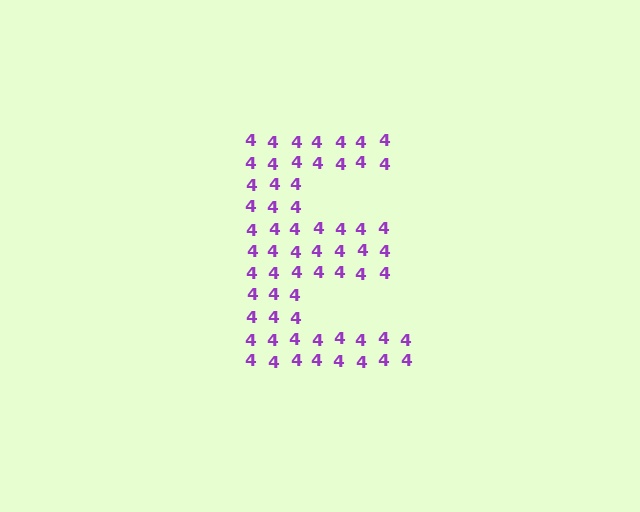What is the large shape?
The large shape is the letter E.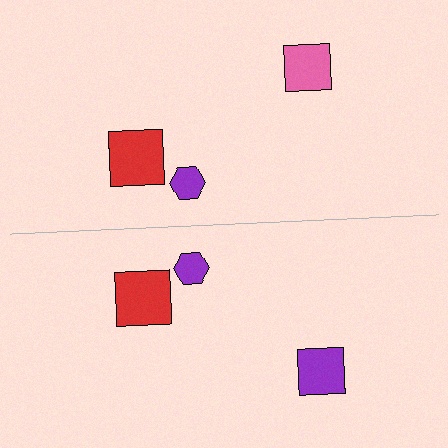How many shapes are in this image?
There are 6 shapes in this image.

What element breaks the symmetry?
The purple square on the bottom side breaks the symmetry — its mirror counterpart is pink.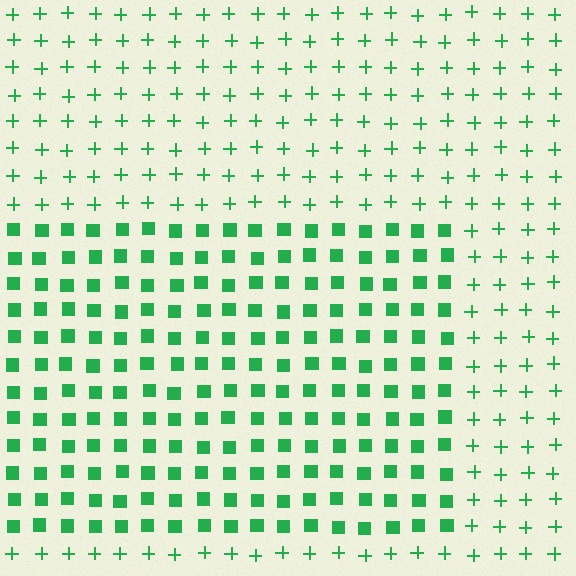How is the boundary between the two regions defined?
The boundary is defined by a change in element shape: squares inside vs. plus signs outside. All elements share the same color and spacing.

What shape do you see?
I see a rectangle.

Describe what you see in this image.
The image is filled with small green elements arranged in a uniform grid. A rectangle-shaped region contains squares, while the surrounding area contains plus signs. The boundary is defined purely by the change in element shape.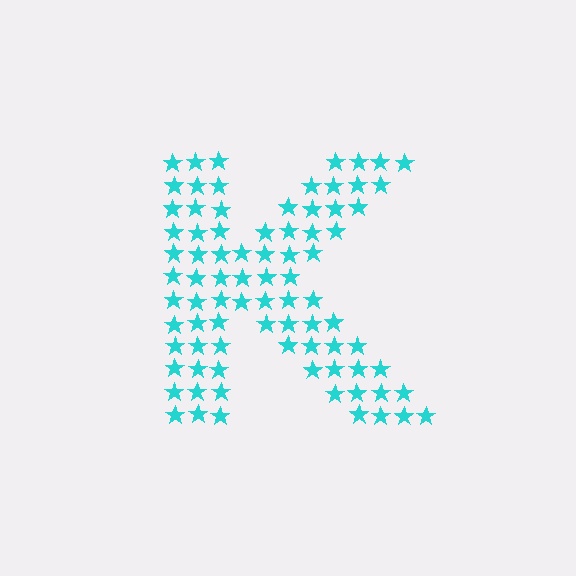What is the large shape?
The large shape is the letter K.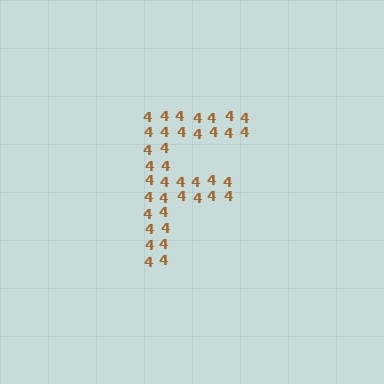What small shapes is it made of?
It is made of small digit 4's.